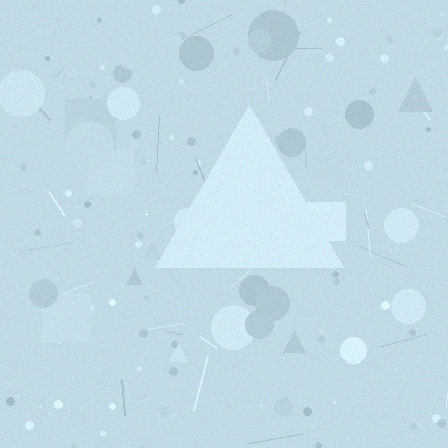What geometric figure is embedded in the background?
A triangle is embedded in the background.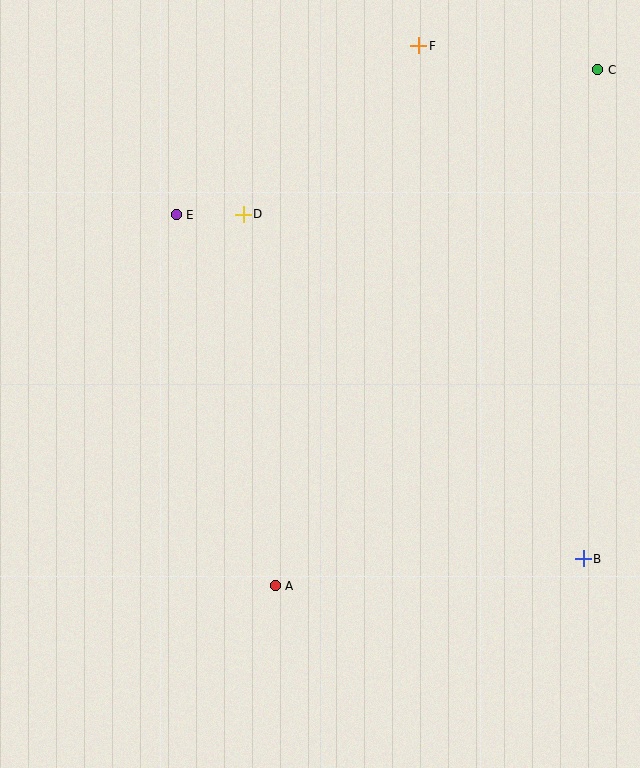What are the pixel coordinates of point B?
Point B is at (583, 559).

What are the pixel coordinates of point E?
Point E is at (176, 215).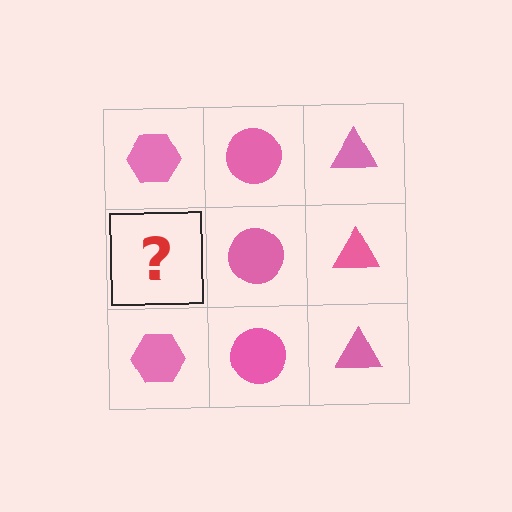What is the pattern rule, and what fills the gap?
The rule is that each column has a consistent shape. The gap should be filled with a pink hexagon.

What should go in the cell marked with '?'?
The missing cell should contain a pink hexagon.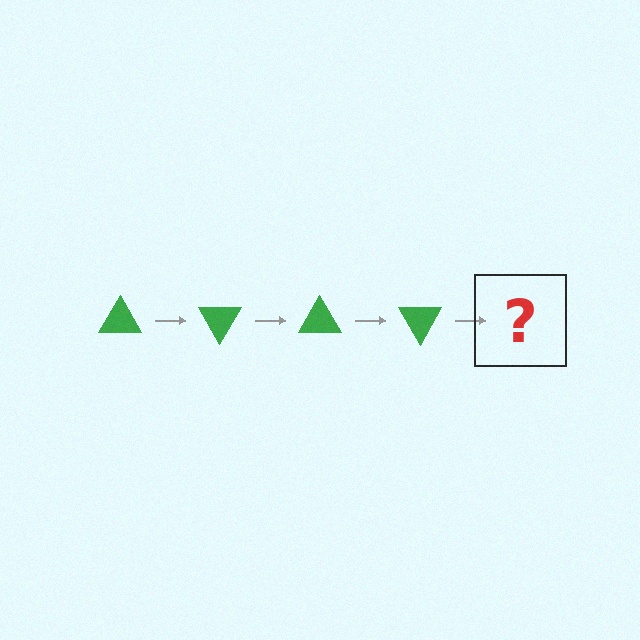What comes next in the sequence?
The next element should be a green triangle rotated 240 degrees.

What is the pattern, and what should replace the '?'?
The pattern is that the triangle rotates 60 degrees each step. The '?' should be a green triangle rotated 240 degrees.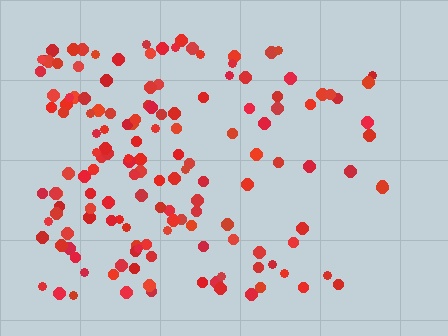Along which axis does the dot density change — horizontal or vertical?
Horizontal.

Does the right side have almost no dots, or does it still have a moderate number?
Still a moderate number, just noticeably fewer than the left.